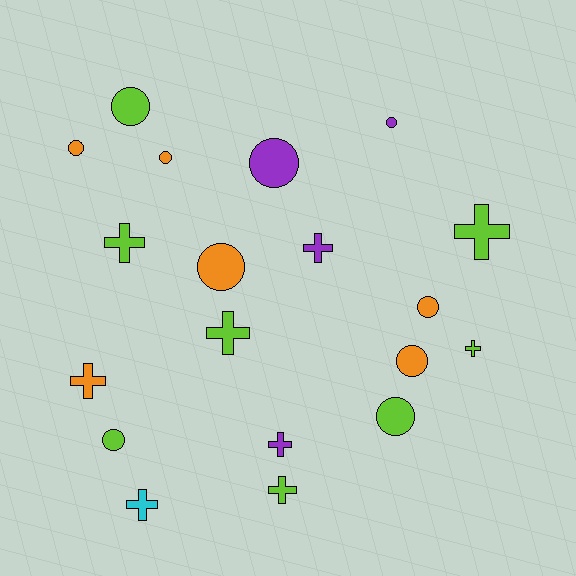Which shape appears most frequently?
Circle, with 10 objects.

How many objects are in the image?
There are 19 objects.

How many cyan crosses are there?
There is 1 cyan cross.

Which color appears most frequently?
Lime, with 8 objects.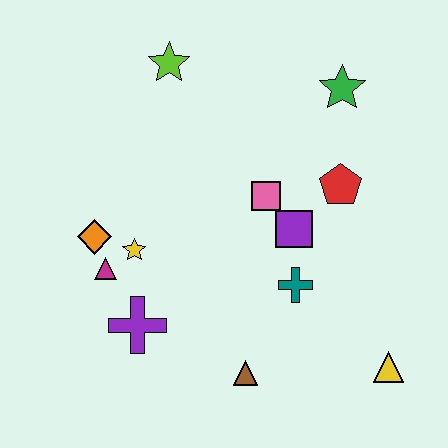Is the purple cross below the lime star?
Yes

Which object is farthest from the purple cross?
The green star is farthest from the purple cross.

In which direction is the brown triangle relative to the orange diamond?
The brown triangle is to the right of the orange diamond.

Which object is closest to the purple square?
The pink square is closest to the purple square.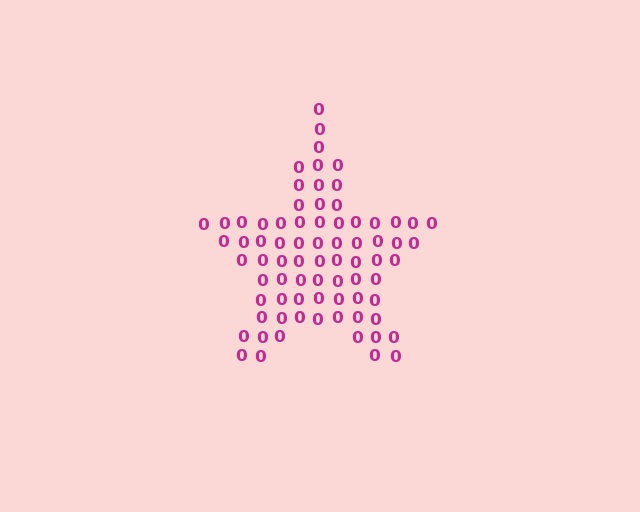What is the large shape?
The large shape is a star.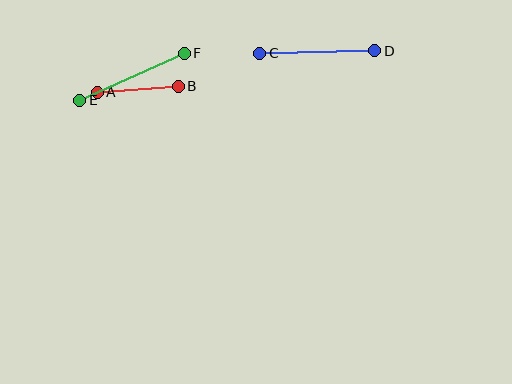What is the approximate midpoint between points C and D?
The midpoint is at approximately (317, 52) pixels.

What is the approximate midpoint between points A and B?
The midpoint is at approximately (138, 89) pixels.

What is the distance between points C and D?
The distance is approximately 115 pixels.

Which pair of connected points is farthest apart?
Points C and D are farthest apart.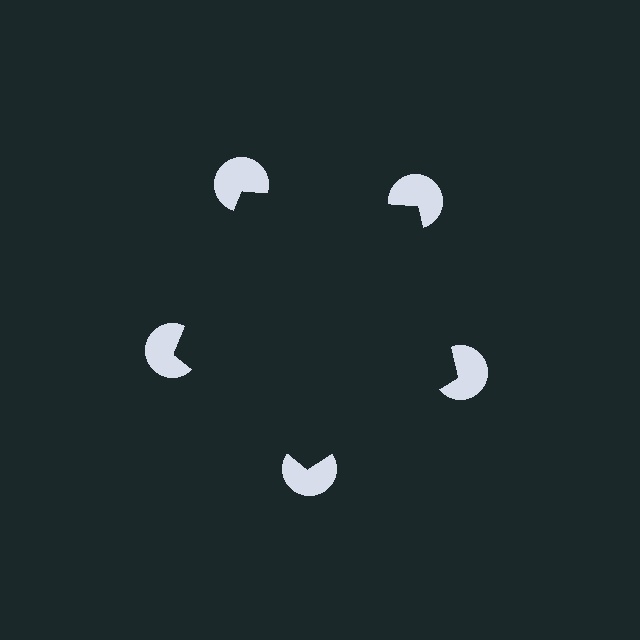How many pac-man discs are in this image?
There are 5 — one at each vertex of the illusory pentagon.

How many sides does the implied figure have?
5 sides.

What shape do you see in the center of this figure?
An illusory pentagon — its edges are inferred from the aligned wedge cuts in the pac-man discs, not physically drawn.